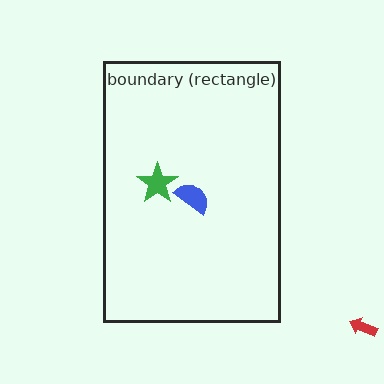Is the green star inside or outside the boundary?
Inside.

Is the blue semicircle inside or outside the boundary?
Inside.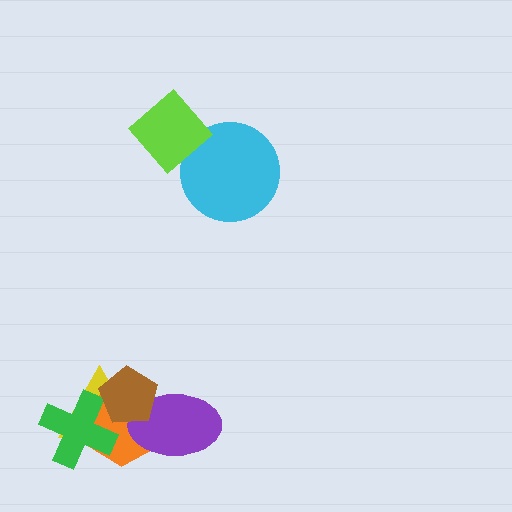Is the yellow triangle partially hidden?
Yes, it is partially covered by another shape.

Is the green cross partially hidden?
Yes, it is partially covered by another shape.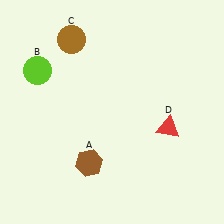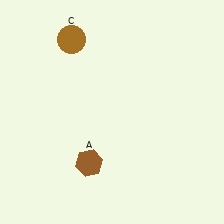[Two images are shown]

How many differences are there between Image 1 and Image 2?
There are 2 differences between the two images.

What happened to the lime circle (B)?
The lime circle (B) was removed in Image 2. It was in the top-left area of Image 1.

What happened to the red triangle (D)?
The red triangle (D) was removed in Image 2. It was in the bottom-right area of Image 1.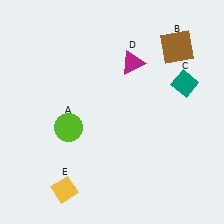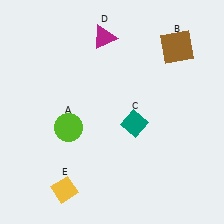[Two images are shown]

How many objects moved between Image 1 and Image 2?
2 objects moved between the two images.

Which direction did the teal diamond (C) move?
The teal diamond (C) moved left.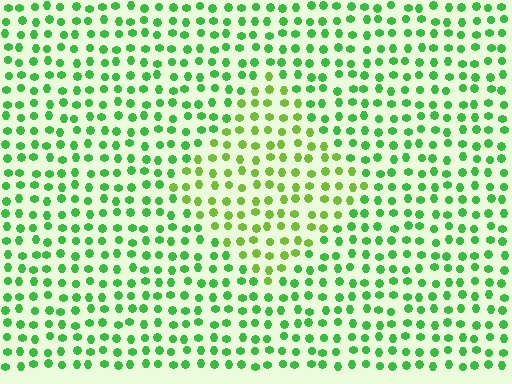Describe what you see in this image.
The image is filled with small green elements in a uniform arrangement. A diamond-shaped region is visible where the elements are tinted to a slightly different hue, forming a subtle color boundary.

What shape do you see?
I see a diamond.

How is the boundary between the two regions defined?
The boundary is defined purely by a slight shift in hue (about 30 degrees). Spacing, size, and orientation are identical on both sides.